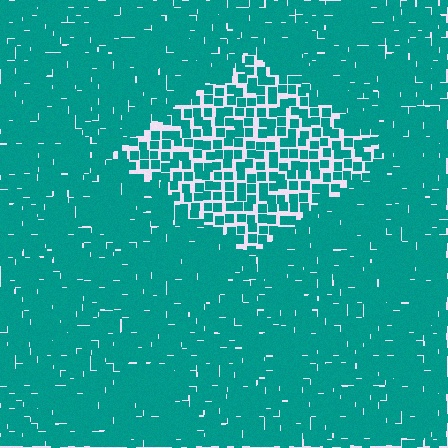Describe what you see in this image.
The image contains small teal elements arranged at two different densities. A diamond-shaped region is visible where the elements are less densely packed than the surrounding area.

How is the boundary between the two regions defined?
The boundary is defined by a change in element density (approximately 2.0x ratio). All elements are the same color, size, and shape.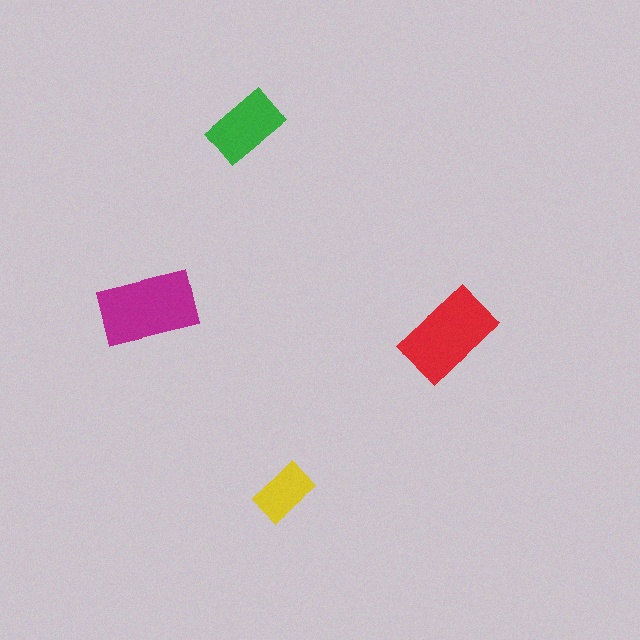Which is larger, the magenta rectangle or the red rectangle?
The magenta one.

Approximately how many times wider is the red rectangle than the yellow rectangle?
About 1.5 times wider.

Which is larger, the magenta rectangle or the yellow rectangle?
The magenta one.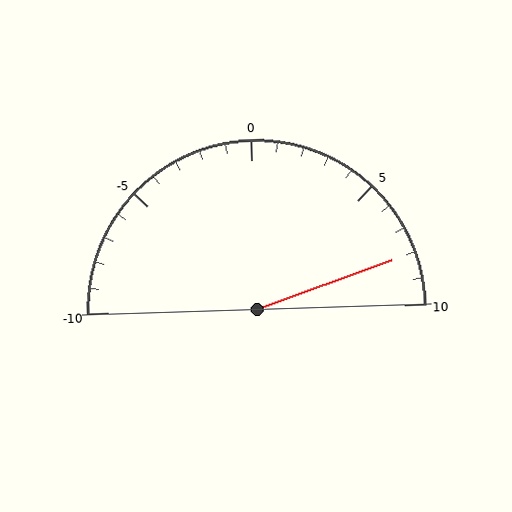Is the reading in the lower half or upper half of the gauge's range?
The reading is in the upper half of the range (-10 to 10).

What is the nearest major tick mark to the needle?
The nearest major tick mark is 10.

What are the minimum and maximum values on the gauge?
The gauge ranges from -10 to 10.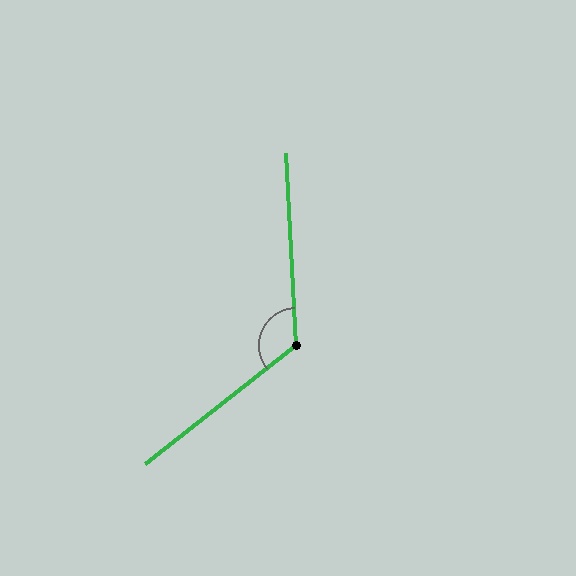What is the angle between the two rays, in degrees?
Approximately 125 degrees.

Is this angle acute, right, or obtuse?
It is obtuse.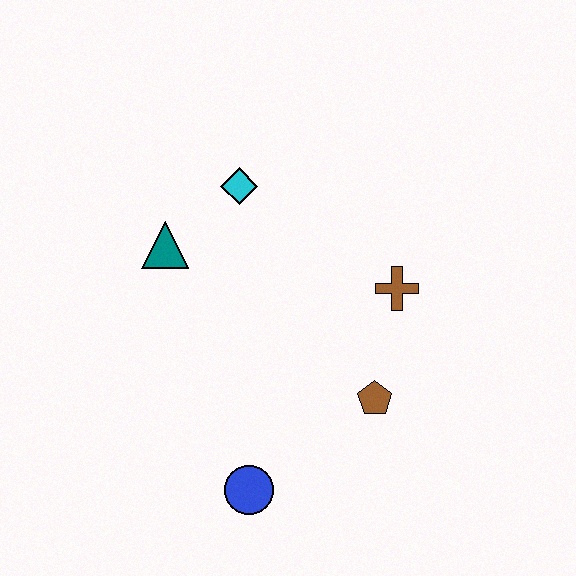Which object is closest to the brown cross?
The brown pentagon is closest to the brown cross.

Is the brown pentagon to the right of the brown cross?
No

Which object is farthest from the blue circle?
The cyan diamond is farthest from the blue circle.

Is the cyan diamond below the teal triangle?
No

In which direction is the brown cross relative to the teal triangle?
The brown cross is to the right of the teal triangle.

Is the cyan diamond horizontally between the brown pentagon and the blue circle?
No